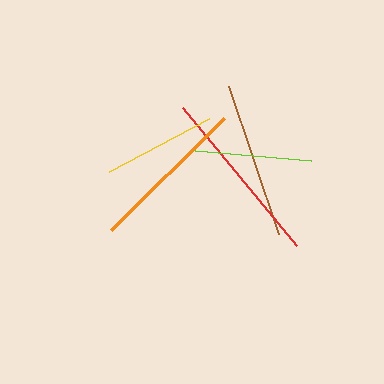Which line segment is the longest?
The red line is the longest at approximately 179 pixels.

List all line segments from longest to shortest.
From longest to shortest: red, orange, brown, lime, yellow.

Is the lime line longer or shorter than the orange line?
The orange line is longer than the lime line.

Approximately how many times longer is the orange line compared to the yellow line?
The orange line is approximately 1.4 times the length of the yellow line.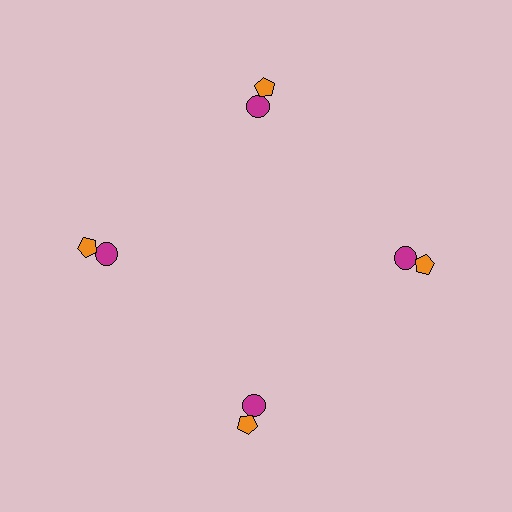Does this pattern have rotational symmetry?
Yes, this pattern has 4-fold rotational symmetry. It looks the same after rotating 90 degrees around the center.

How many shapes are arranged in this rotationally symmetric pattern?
There are 8 shapes, arranged in 4 groups of 2.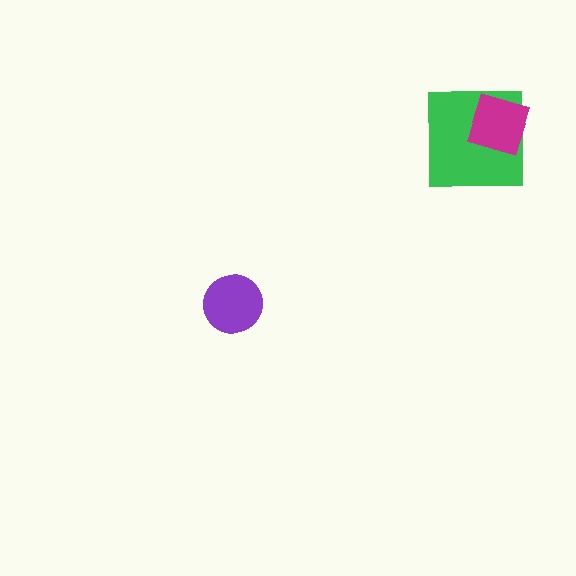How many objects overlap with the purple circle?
0 objects overlap with the purple circle.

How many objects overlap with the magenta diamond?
1 object overlaps with the magenta diamond.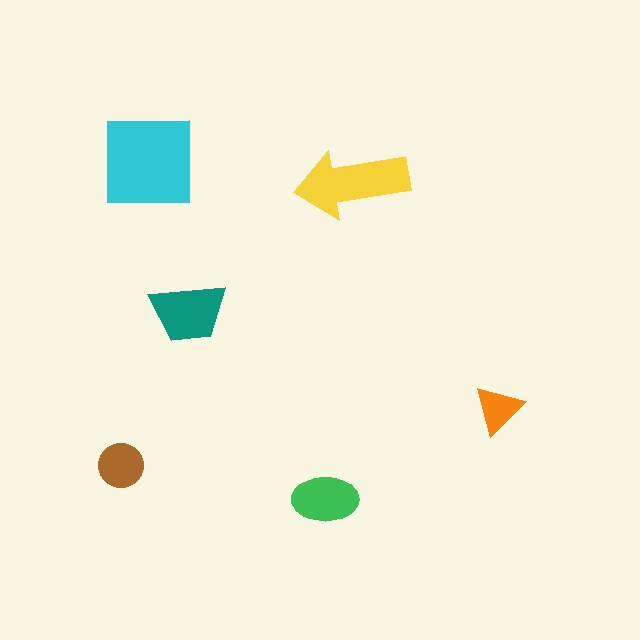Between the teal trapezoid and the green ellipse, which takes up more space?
The teal trapezoid.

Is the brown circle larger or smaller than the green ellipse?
Smaller.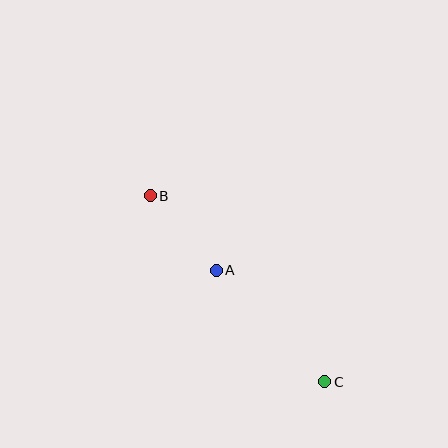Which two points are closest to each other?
Points A and B are closest to each other.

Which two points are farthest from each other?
Points B and C are farthest from each other.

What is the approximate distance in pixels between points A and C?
The distance between A and C is approximately 155 pixels.